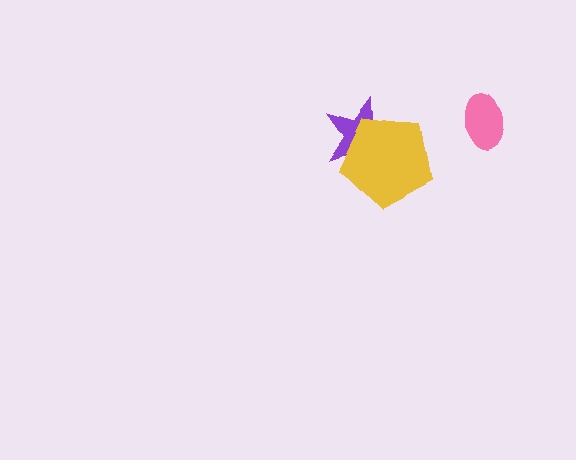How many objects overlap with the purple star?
1 object overlaps with the purple star.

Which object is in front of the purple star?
The yellow pentagon is in front of the purple star.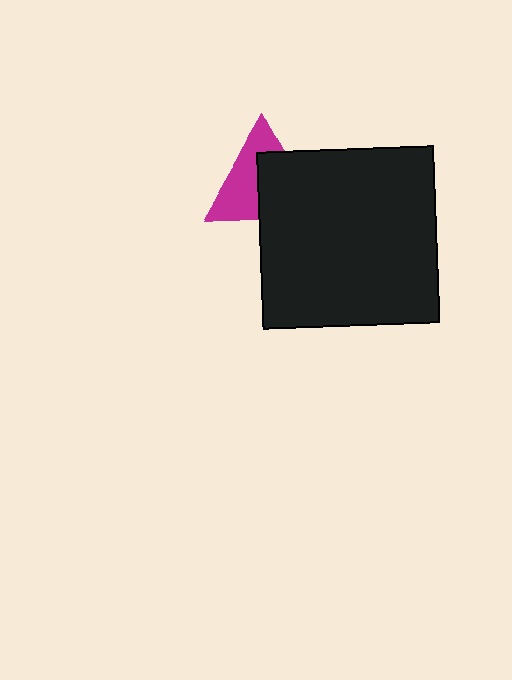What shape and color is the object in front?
The object in front is a black square.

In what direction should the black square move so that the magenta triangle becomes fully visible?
The black square should move toward the lower-right. That is the shortest direction to clear the overlap and leave the magenta triangle fully visible.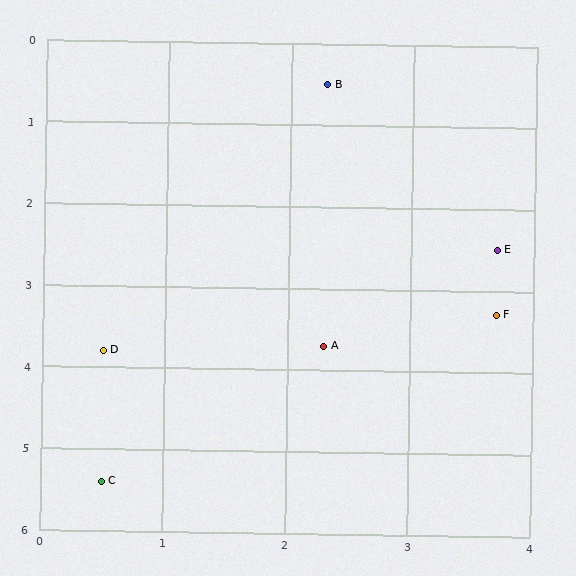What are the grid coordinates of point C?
Point C is at approximately (0.5, 5.4).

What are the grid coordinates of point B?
Point B is at approximately (2.3, 0.5).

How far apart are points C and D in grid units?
Points C and D are about 1.6 grid units apart.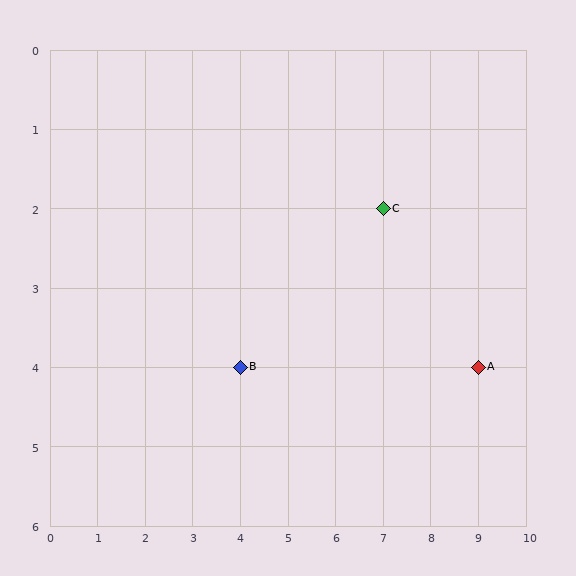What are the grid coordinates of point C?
Point C is at grid coordinates (7, 2).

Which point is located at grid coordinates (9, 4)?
Point A is at (9, 4).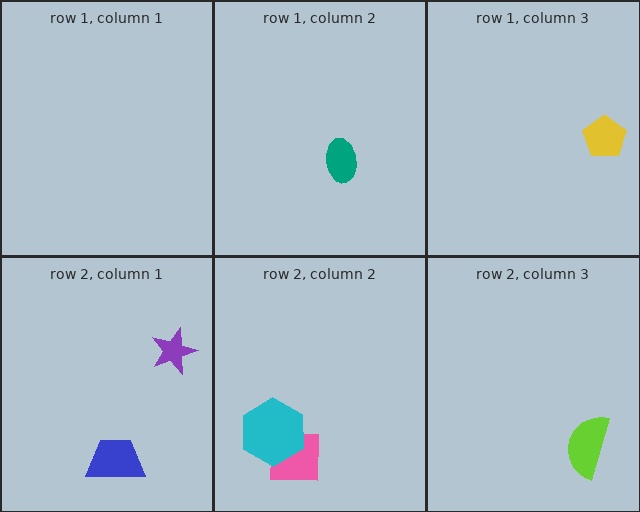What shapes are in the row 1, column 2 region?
The teal ellipse.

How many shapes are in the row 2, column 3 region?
1.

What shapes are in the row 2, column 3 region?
The lime semicircle.